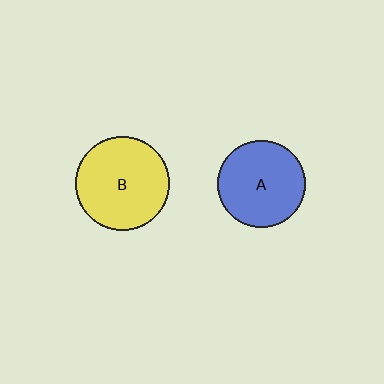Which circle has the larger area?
Circle B (yellow).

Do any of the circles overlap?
No, none of the circles overlap.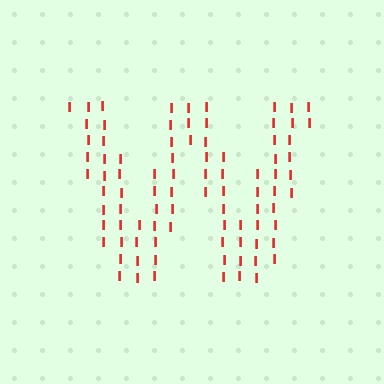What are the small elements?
The small elements are letter I's.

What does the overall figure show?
The overall figure shows the letter W.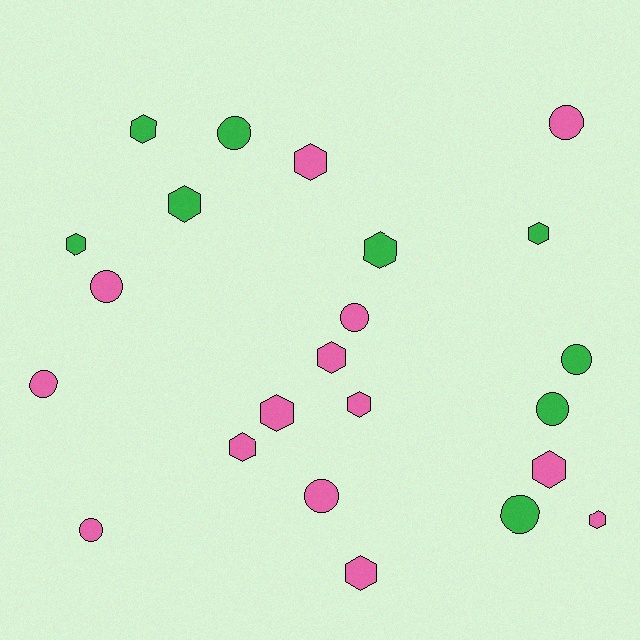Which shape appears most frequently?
Hexagon, with 13 objects.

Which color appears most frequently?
Pink, with 14 objects.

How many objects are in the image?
There are 23 objects.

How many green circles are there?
There are 4 green circles.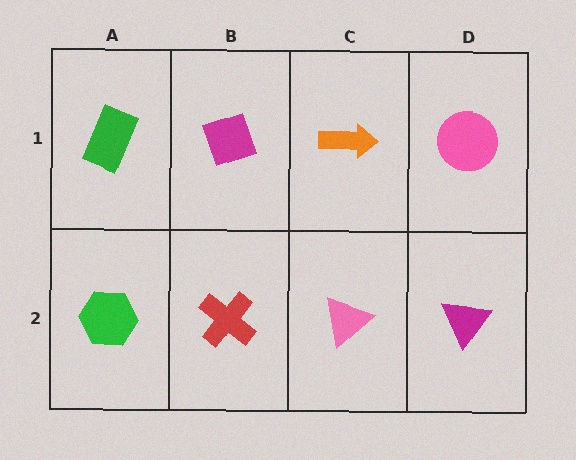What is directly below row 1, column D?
A magenta triangle.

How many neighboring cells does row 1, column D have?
2.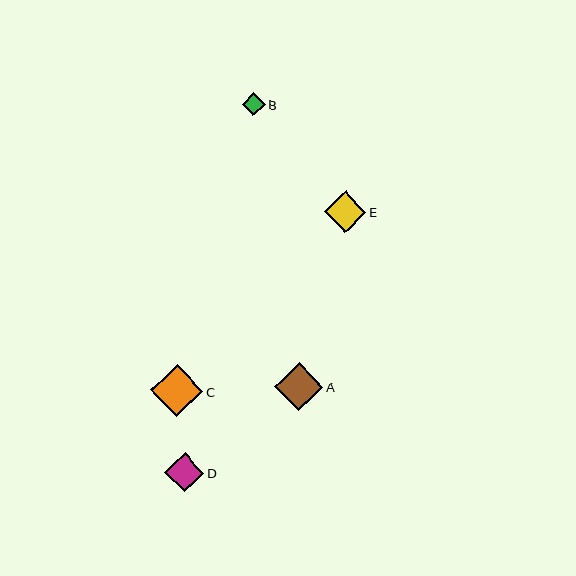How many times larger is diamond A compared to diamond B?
Diamond A is approximately 2.1 times the size of diamond B.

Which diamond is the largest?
Diamond C is the largest with a size of approximately 52 pixels.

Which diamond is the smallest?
Diamond B is the smallest with a size of approximately 23 pixels.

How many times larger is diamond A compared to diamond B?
Diamond A is approximately 2.1 times the size of diamond B.